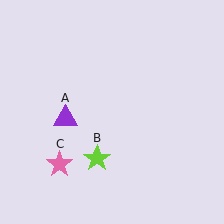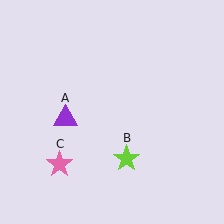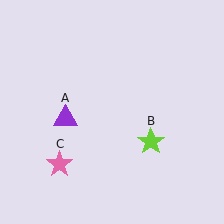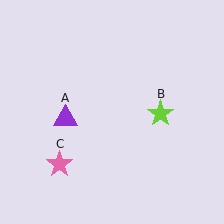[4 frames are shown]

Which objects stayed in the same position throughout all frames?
Purple triangle (object A) and pink star (object C) remained stationary.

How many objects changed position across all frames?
1 object changed position: lime star (object B).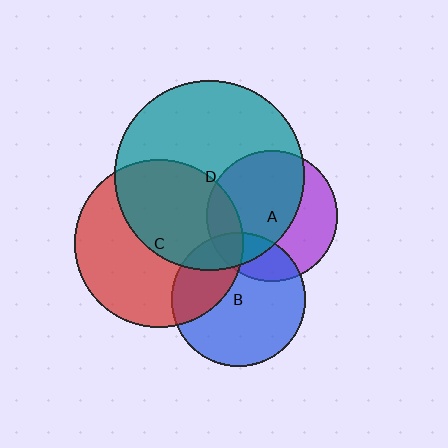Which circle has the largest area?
Circle D (teal).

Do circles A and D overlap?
Yes.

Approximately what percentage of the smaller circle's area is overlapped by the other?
Approximately 65%.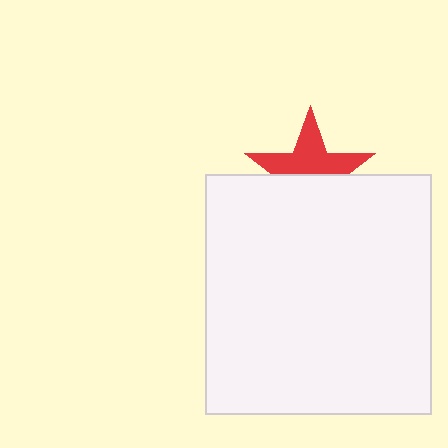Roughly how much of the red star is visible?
About half of it is visible (roughly 52%).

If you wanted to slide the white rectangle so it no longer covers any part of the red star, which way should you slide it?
Slide it down — that is the most direct way to separate the two shapes.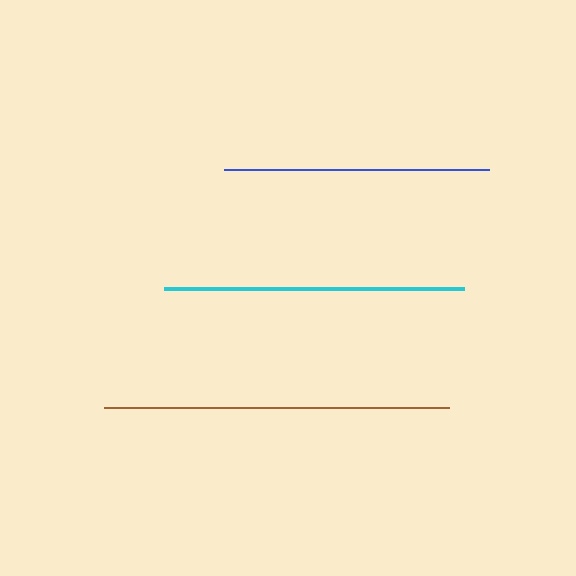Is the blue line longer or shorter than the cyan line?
The cyan line is longer than the blue line.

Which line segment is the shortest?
The blue line is the shortest at approximately 265 pixels.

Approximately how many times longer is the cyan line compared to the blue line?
The cyan line is approximately 1.1 times the length of the blue line.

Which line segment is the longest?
The brown line is the longest at approximately 345 pixels.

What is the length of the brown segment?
The brown segment is approximately 345 pixels long.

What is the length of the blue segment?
The blue segment is approximately 265 pixels long.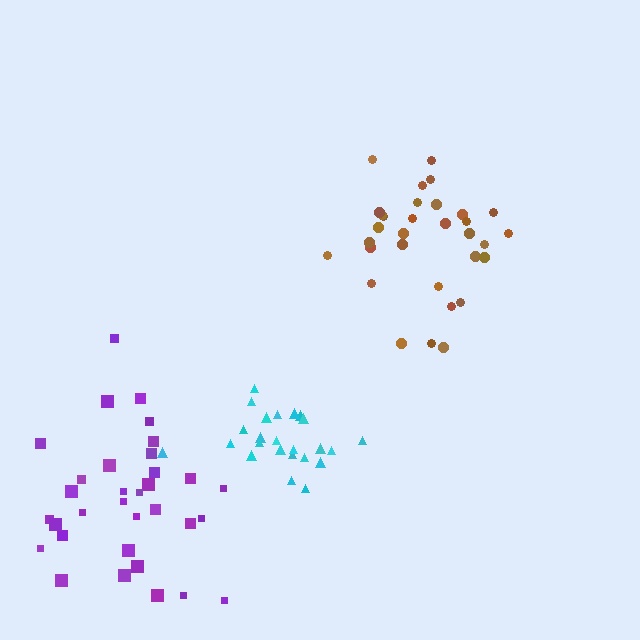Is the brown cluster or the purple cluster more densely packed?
Brown.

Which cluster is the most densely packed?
Cyan.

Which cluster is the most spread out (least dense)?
Purple.